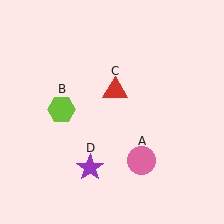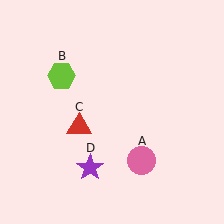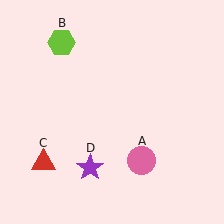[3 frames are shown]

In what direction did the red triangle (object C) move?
The red triangle (object C) moved down and to the left.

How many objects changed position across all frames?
2 objects changed position: lime hexagon (object B), red triangle (object C).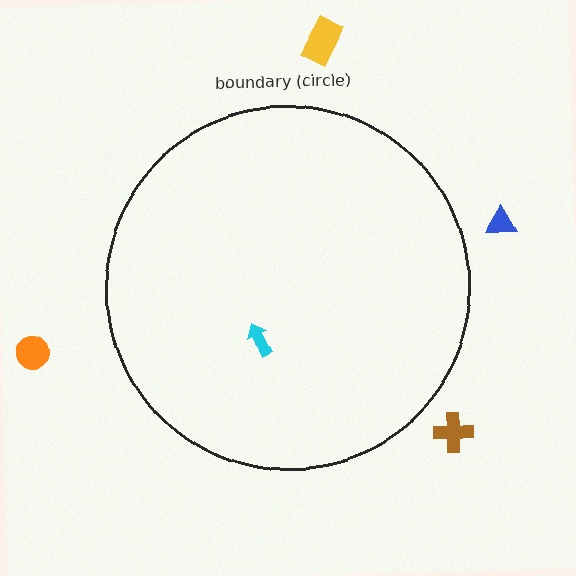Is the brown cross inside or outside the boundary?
Outside.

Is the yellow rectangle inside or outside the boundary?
Outside.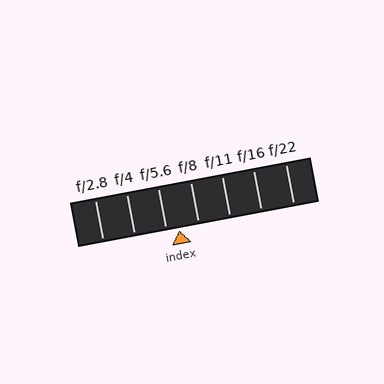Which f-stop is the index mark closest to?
The index mark is closest to f/5.6.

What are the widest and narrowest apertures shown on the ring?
The widest aperture shown is f/2.8 and the narrowest is f/22.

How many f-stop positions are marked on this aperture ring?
There are 7 f-stop positions marked.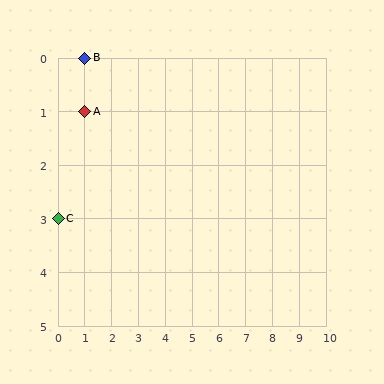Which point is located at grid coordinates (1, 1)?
Point A is at (1, 1).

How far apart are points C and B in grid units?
Points C and B are 1 column and 3 rows apart (about 3.2 grid units diagonally).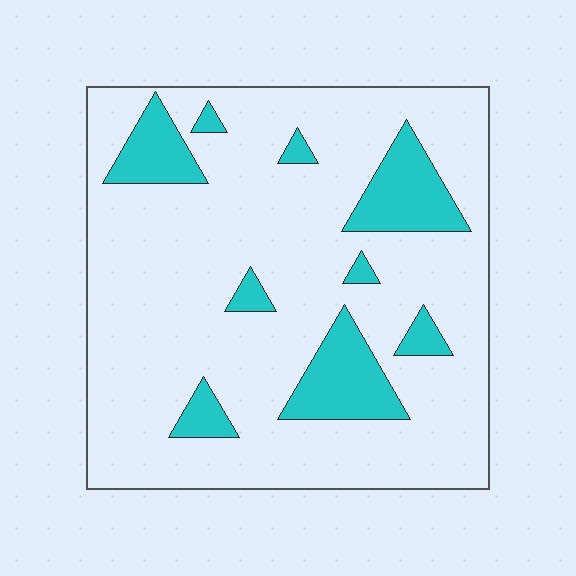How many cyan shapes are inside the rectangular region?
9.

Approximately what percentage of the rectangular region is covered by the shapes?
Approximately 15%.